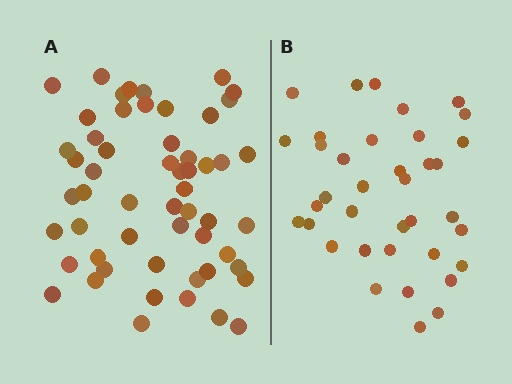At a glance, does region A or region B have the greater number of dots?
Region A (the left region) has more dots.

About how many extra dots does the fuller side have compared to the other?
Region A has approximately 20 more dots than region B.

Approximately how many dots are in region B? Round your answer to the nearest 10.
About 40 dots. (The exact count is 37, which rounds to 40.)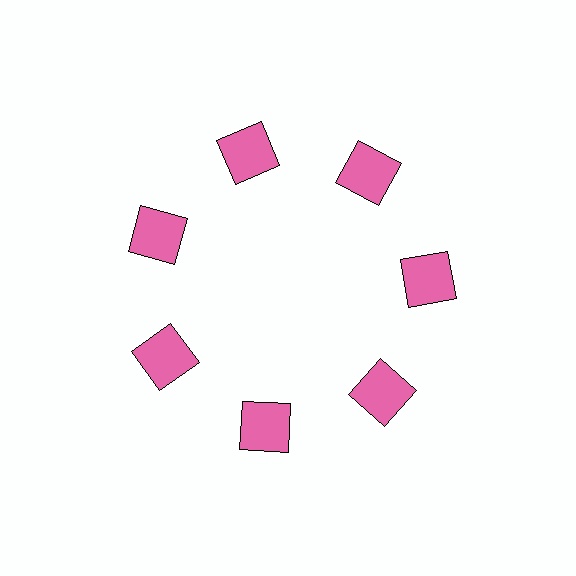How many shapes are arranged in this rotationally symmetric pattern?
There are 7 shapes, arranged in 7 groups of 1.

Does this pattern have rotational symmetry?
Yes, this pattern has 7-fold rotational symmetry. It looks the same after rotating 51 degrees around the center.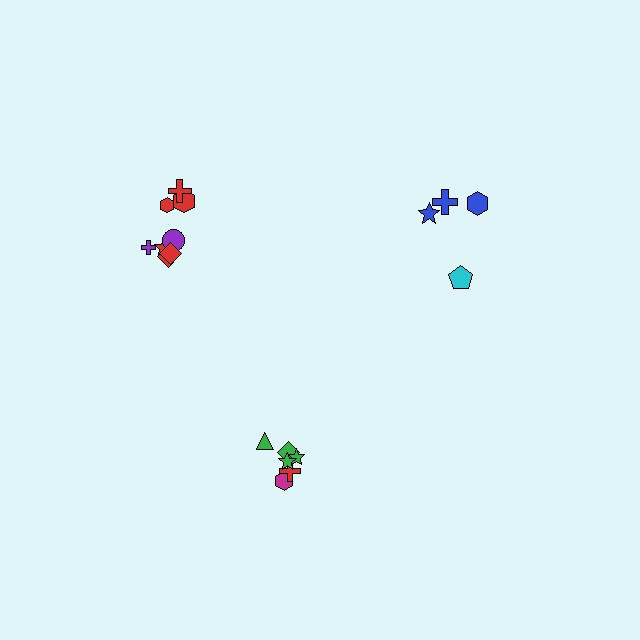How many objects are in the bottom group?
There are 6 objects.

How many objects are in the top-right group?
There are 4 objects.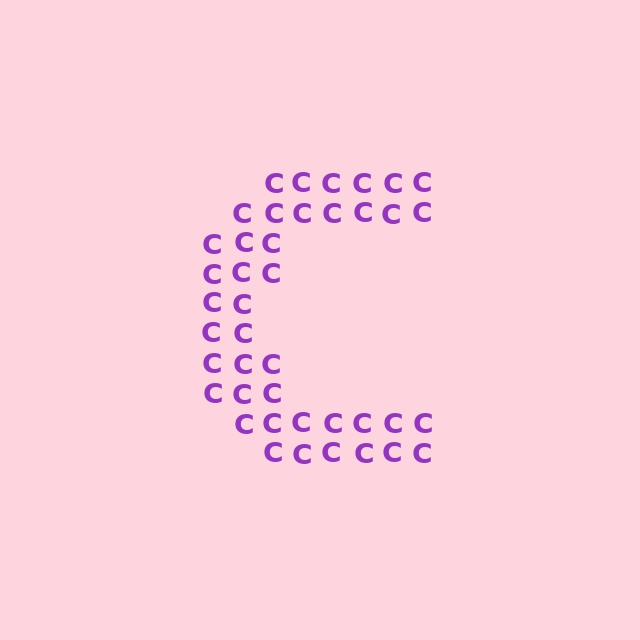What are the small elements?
The small elements are letter C's.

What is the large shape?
The large shape is the letter C.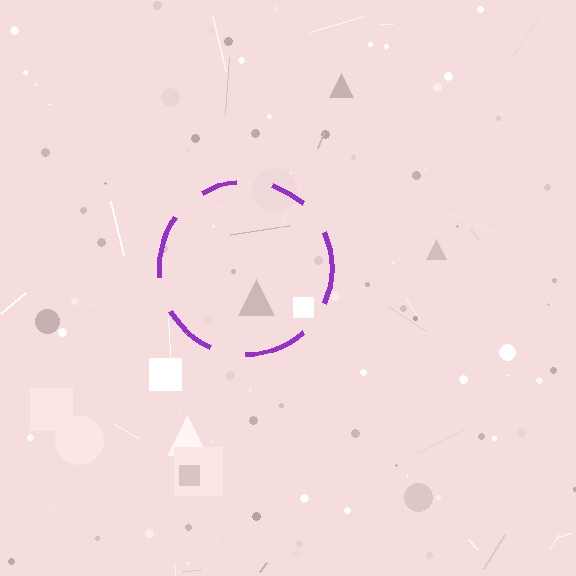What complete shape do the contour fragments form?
The contour fragments form a circle.